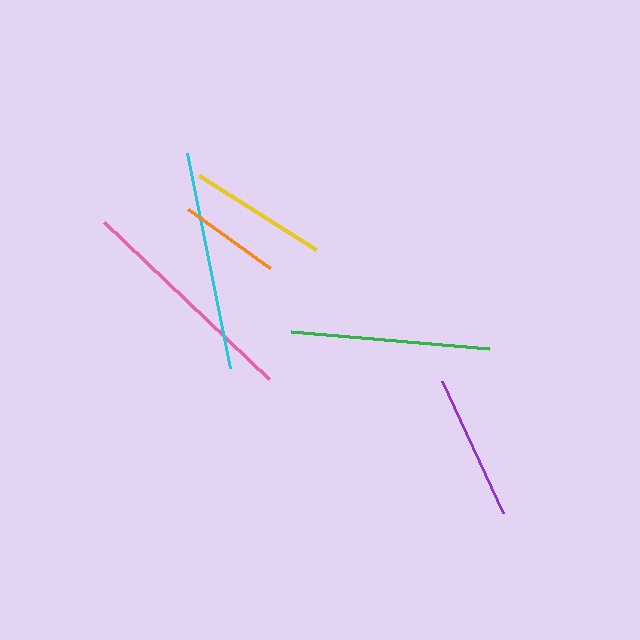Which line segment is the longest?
The pink line is the longest at approximately 228 pixels.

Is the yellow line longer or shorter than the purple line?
The purple line is longer than the yellow line.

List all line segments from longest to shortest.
From longest to shortest: pink, cyan, green, purple, yellow, orange.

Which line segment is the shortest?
The orange line is the shortest at approximately 101 pixels.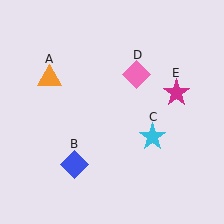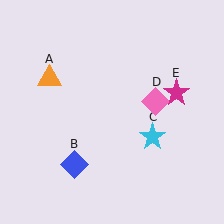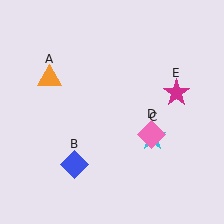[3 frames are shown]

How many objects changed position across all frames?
1 object changed position: pink diamond (object D).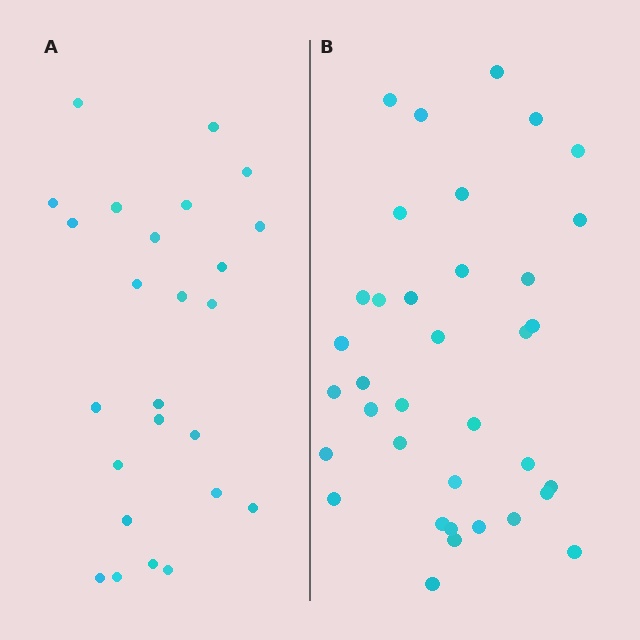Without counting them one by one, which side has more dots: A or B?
Region B (the right region) has more dots.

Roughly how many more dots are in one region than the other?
Region B has roughly 12 or so more dots than region A.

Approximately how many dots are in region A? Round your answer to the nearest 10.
About 20 dots. (The exact count is 25, which rounds to 20.)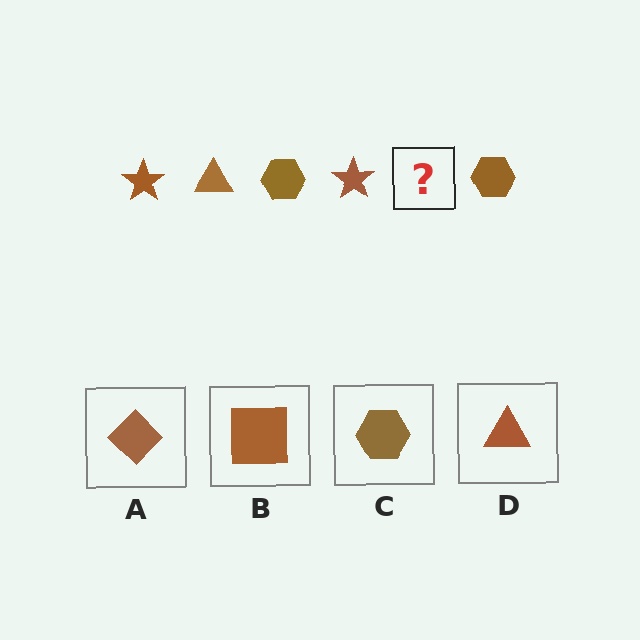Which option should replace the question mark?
Option D.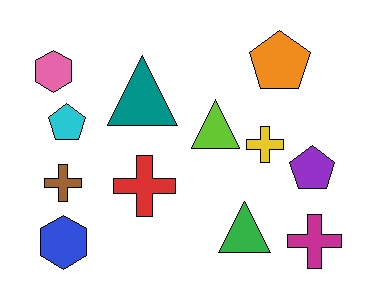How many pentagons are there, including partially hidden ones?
There are 3 pentagons.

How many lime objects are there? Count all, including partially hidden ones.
There is 1 lime object.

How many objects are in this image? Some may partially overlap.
There are 12 objects.